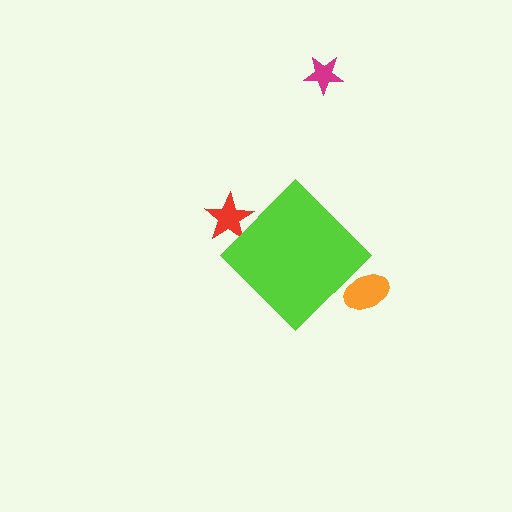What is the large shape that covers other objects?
A lime diamond.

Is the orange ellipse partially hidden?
Yes, the orange ellipse is partially hidden behind the lime diamond.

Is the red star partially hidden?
Yes, the red star is partially hidden behind the lime diamond.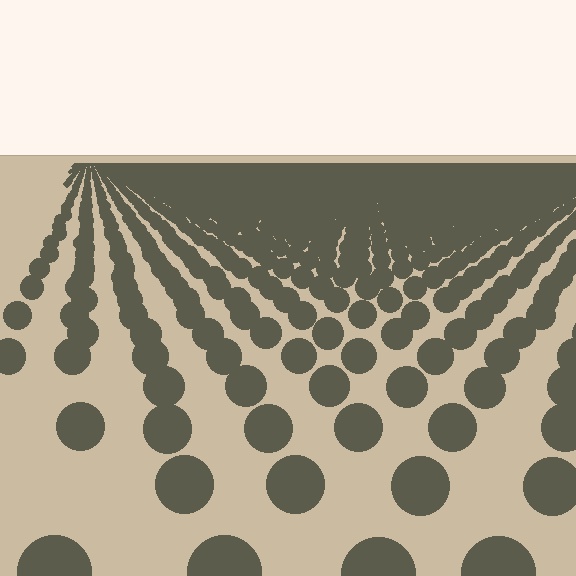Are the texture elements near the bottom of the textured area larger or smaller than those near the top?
Larger. Near the bottom, elements are closer to the viewer and appear at a bigger on-screen size.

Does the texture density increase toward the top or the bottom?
Density increases toward the top.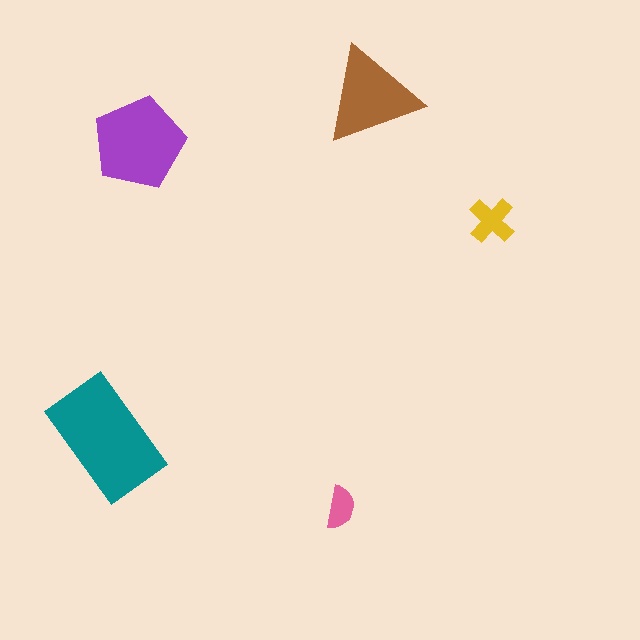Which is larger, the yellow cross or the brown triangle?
The brown triangle.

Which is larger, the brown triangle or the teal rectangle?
The teal rectangle.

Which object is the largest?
The teal rectangle.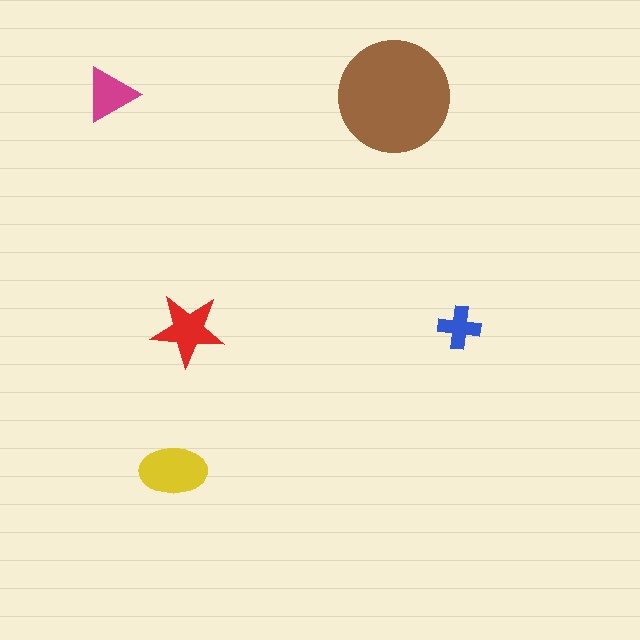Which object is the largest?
The brown circle.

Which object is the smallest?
The blue cross.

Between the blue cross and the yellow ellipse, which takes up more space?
The yellow ellipse.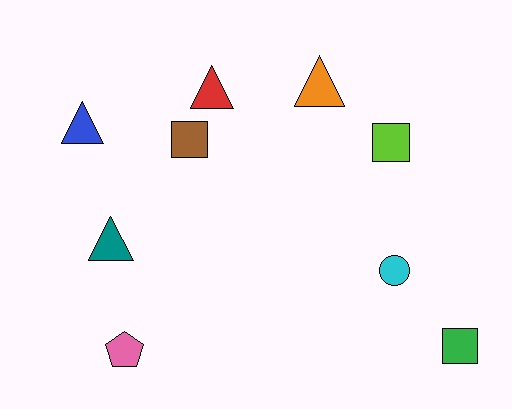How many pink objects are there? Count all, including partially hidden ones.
There is 1 pink object.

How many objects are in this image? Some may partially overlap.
There are 9 objects.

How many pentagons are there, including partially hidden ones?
There is 1 pentagon.